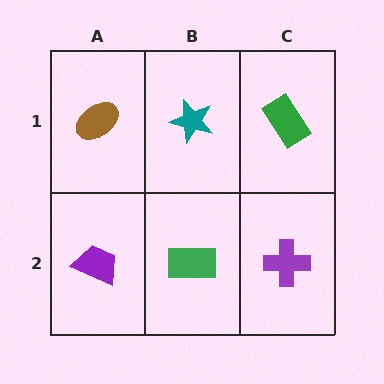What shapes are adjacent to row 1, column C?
A purple cross (row 2, column C), a teal star (row 1, column B).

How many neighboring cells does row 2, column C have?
2.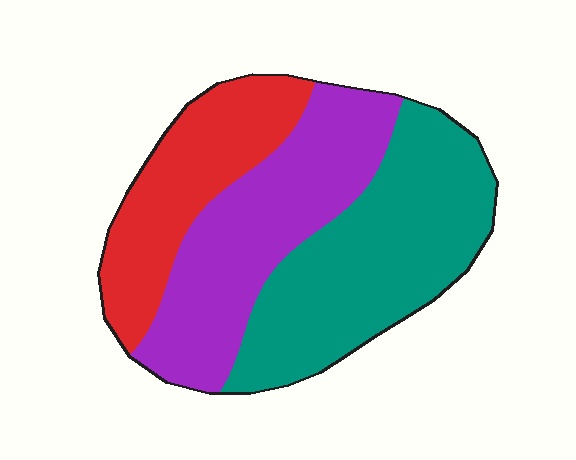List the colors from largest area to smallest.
From largest to smallest: teal, purple, red.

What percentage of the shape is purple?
Purple covers roughly 35% of the shape.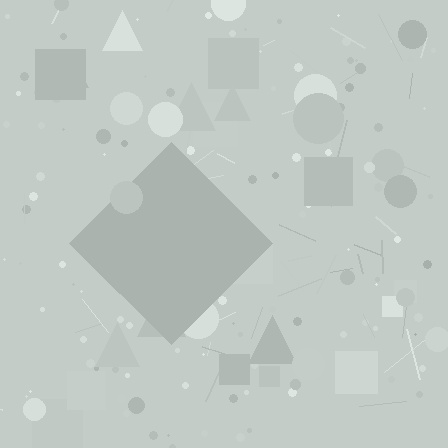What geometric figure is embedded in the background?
A diamond is embedded in the background.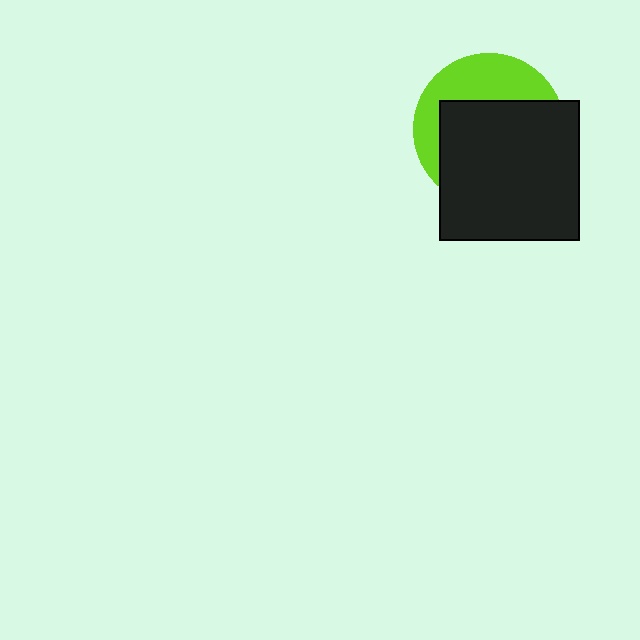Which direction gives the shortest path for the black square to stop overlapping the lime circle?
Moving down gives the shortest separation.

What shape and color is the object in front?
The object in front is a black square.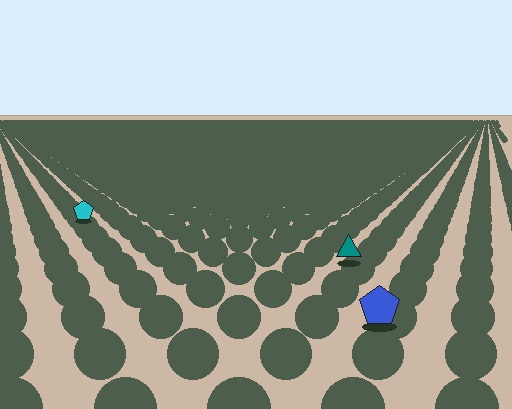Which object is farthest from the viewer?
The cyan pentagon is farthest from the viewer. It appears smaller and the ground texture around it is denser.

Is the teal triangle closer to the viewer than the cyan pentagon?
Yes. The teal triangle is closer — you can tell from the texture gradient: the ground texture is coarser near it.